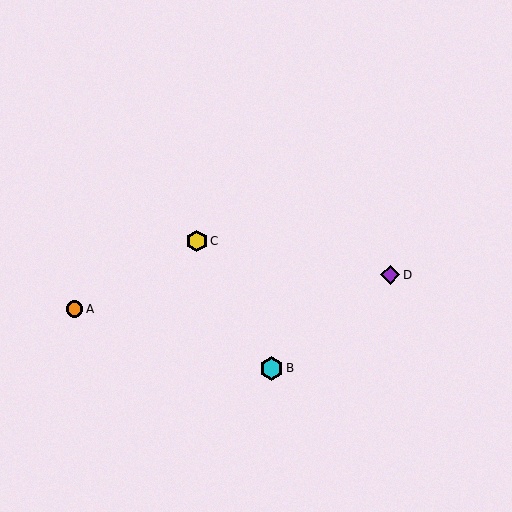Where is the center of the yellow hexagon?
The center of the yellow hexagon is at (197, 241).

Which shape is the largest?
The cyan hexagon (labeled B) is the largest.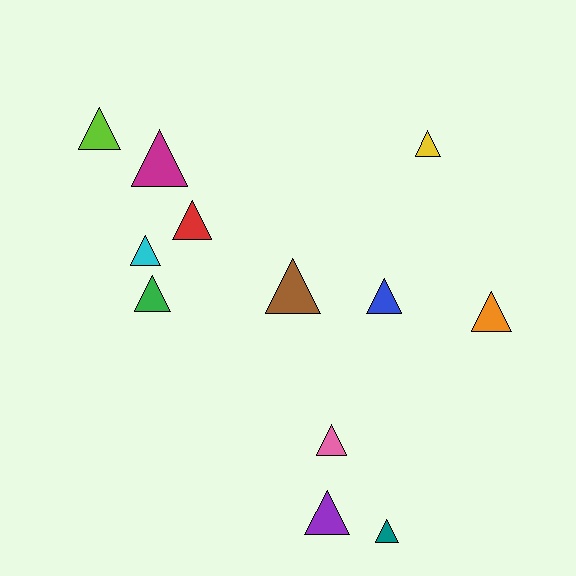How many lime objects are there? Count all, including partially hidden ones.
There is 1 lime object.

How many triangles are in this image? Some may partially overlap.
There are 12 triangles.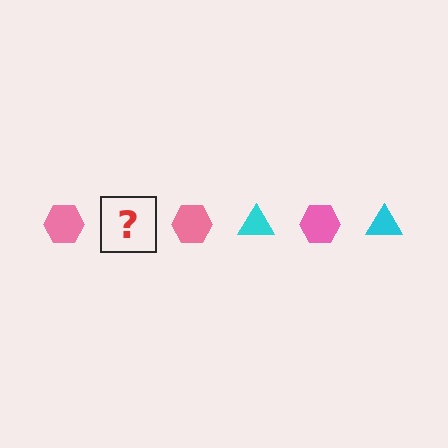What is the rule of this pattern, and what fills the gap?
The rule is that the pattern alternates between pink hexagon and cyan triangle. The gap should be filled with a cyan triangle.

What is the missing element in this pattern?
The missing element is a cyan triangle.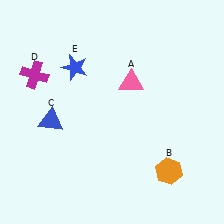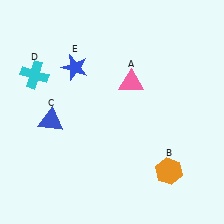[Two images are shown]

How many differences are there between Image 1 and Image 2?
There is 1 difference between the two images.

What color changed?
The cross (D) changed from magenta in Image 1 to cyan in Image 2.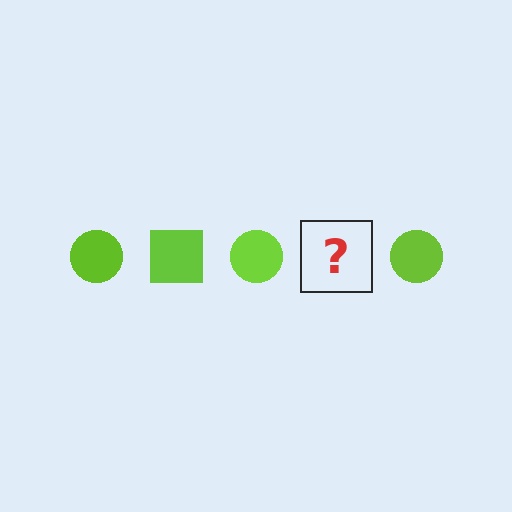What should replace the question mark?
The question mark should be replaced with a lime square.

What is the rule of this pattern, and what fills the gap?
The rule is that the pattern cycles through circle, square shapes in lime. The gap should be filled with a lime square.